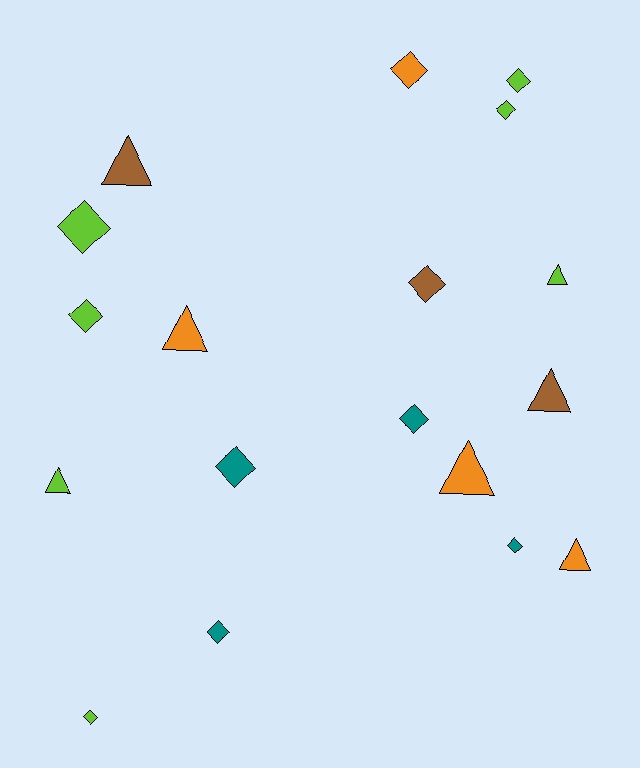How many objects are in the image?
There are 18 objects.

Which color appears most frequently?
Lime, with 7 objects.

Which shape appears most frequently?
Diamond, with 11 objects.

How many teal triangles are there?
There are no teal triangles.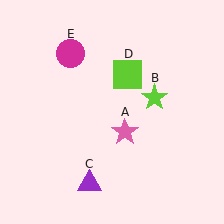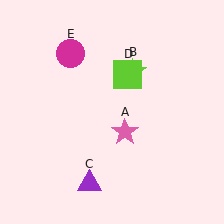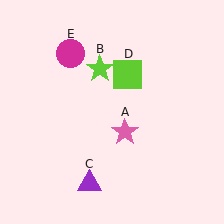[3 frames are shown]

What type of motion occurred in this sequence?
The lime star (object B) rotated counterclockwise around the center of the scene.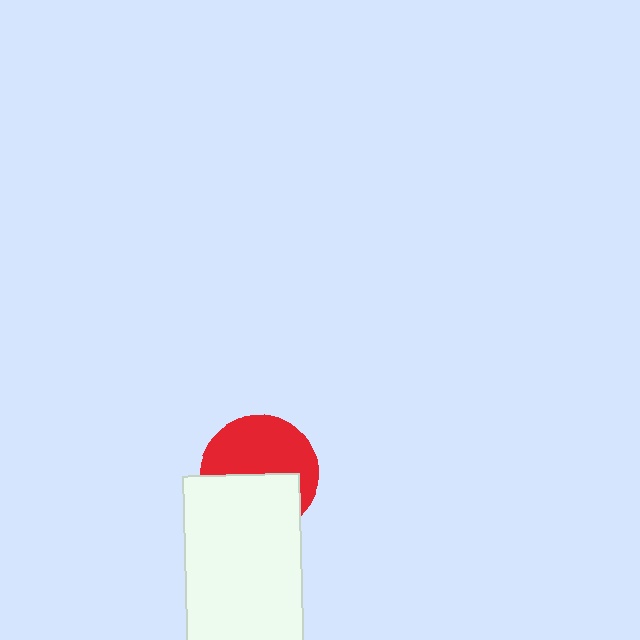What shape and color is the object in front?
The object in front is a white rectangle.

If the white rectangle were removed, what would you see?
You would see the complete red circle.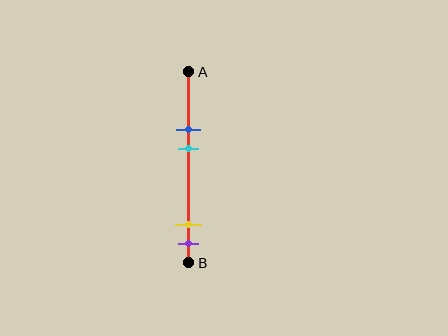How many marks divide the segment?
There are 4 marks dividing the segment.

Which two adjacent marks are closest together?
The yellow and purple marks are the closest adjacent pair.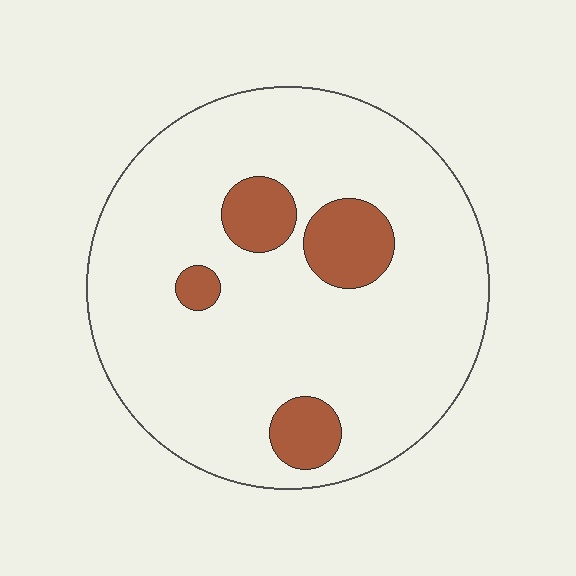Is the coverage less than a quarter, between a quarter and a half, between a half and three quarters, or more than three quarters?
Less than a quarter.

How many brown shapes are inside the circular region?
4.